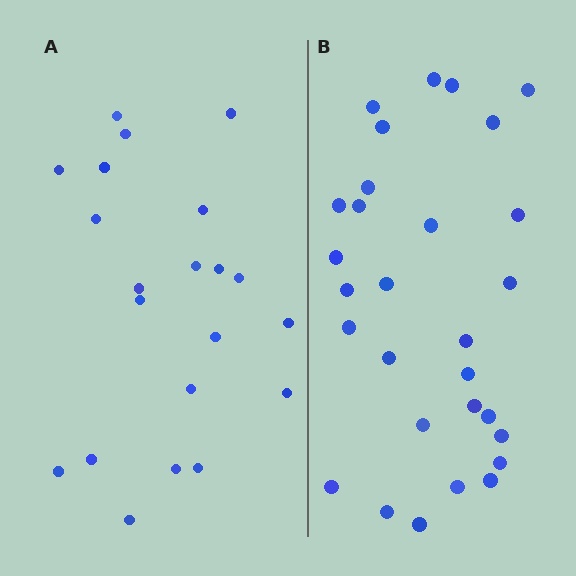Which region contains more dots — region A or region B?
Region B (the right region) has more dots.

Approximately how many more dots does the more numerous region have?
Region B has roughly 8 or so more dots than region A.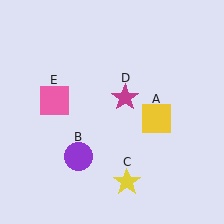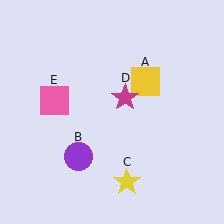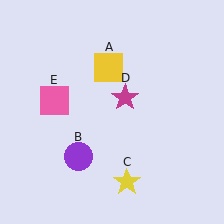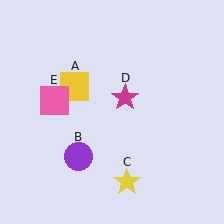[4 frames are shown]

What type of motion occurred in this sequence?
The yellow square (object A) rotated counterclockwise around the center of the scene.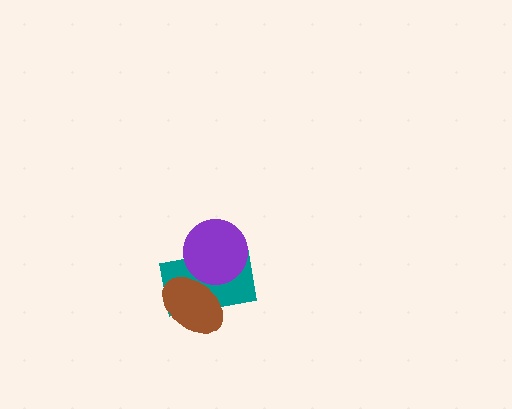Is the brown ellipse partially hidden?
No, no other shape covers it.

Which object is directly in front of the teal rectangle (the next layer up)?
The purple circle is directly in front of the teal rectangle.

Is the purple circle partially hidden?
Yes, it is partially covered by another shape.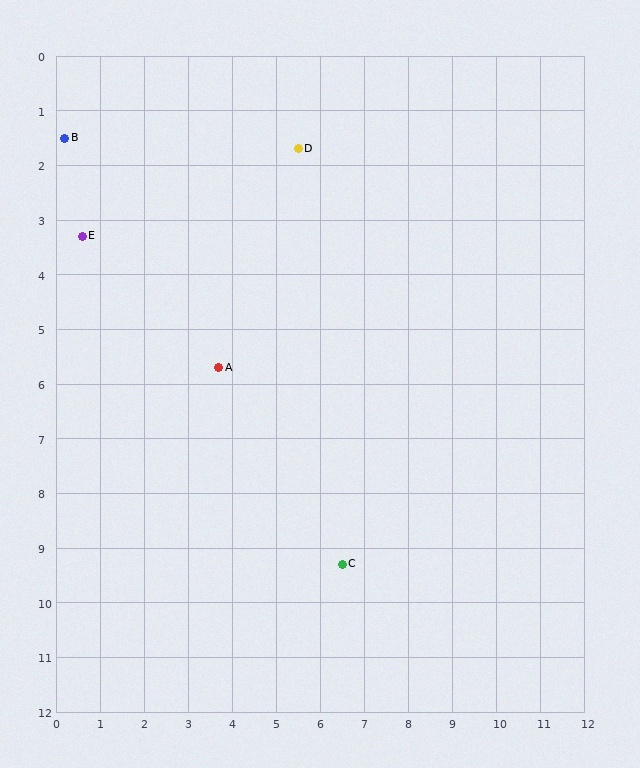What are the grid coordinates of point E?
Point E is at approximately (0.6, 3.3).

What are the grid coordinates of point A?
Point A is at approximately (3.7, 5.7).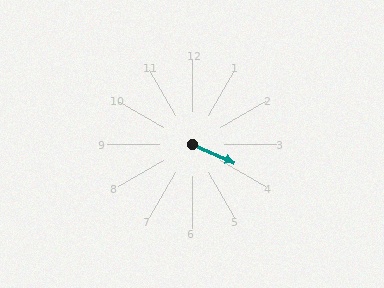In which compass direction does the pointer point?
Southeast.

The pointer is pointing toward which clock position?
Roughly 4 o'clock.